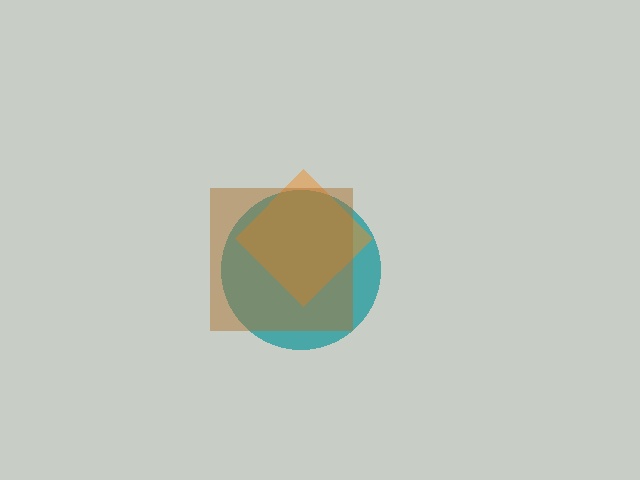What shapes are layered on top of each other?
The layered shapes are: a teal circle, an orange diamond, a brown square.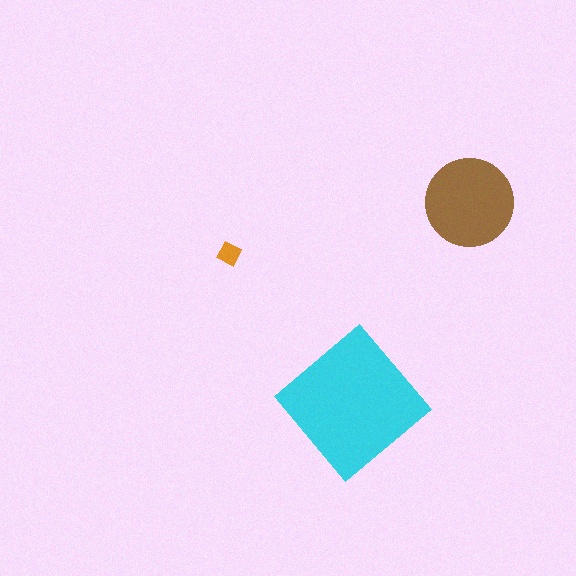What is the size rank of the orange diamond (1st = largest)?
3rd.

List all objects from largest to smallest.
The cyan diamond, the brown circle, the orange diamond.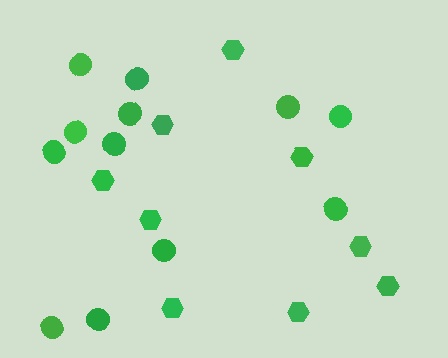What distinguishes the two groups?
There are 2 groups: one group of hexagons (9) and one group of circles (12).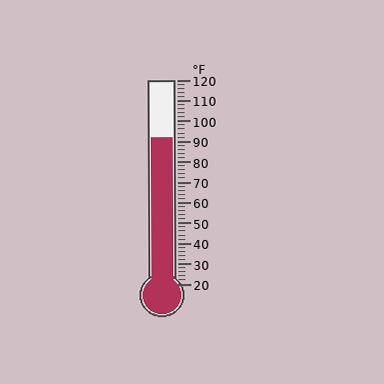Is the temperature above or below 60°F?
The temperature is above 60°F.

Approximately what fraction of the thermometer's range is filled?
The thermometer is filled to approximately 70% of its range.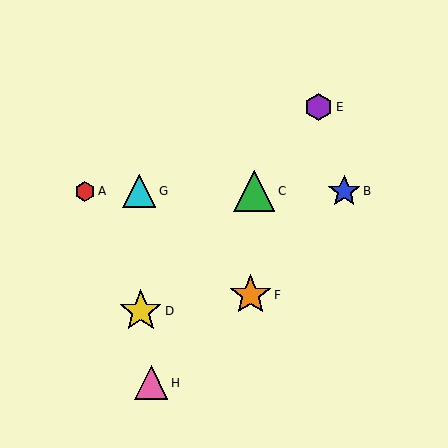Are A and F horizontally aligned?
No, A is at y≈191 and F is at y≈295.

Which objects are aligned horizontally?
Objects A, B, C, G are aligned horizontally.